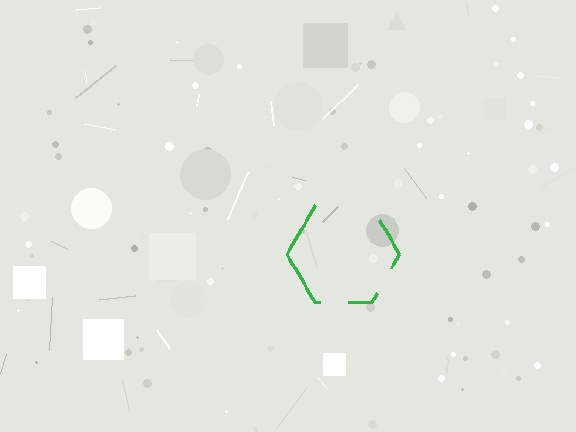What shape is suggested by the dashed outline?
The dashed outline suggests a hexagon.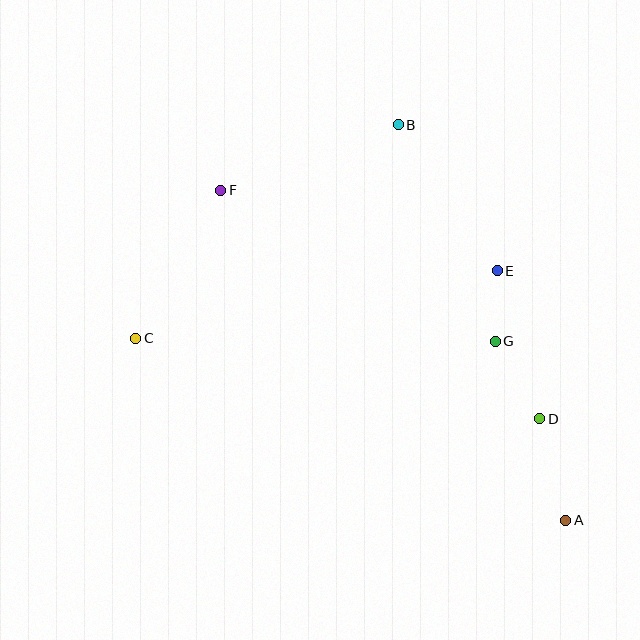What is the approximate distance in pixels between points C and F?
The distance between C and F is approximately 170 pixels.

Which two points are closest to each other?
Points E and G are closest to each other.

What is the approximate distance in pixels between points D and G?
The distance between D and G is approximately 89 pixels.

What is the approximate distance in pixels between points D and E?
The distance between D and E is approximately 154 pixels.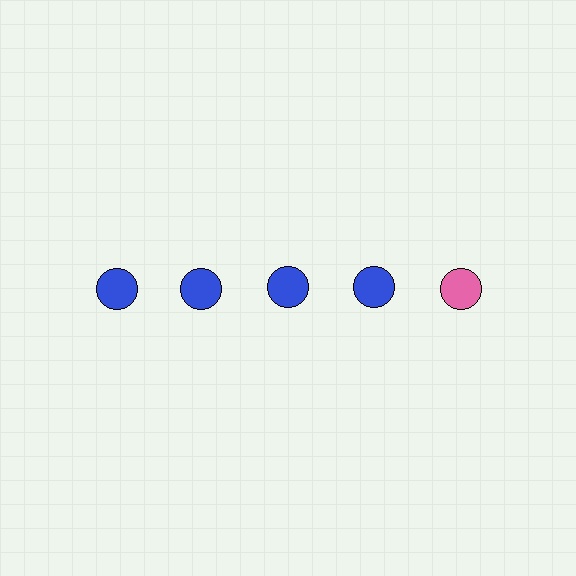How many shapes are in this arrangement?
There are 5 shapes arranged in a grid pattern.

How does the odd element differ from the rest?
It has a different color: pink instead of blue.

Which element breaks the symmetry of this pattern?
The pink circle in the top row, rightmost column breaks the symmetry. All other shapes are blue circles.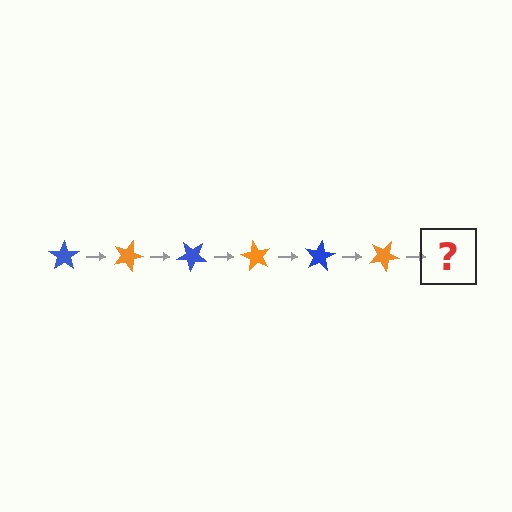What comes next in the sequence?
The next element should be a blue star, rotated 120 degrees from the start.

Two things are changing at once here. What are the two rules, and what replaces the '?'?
The two rules are that it rotates 20 degrees each step and the color cycles through blue and orange. The '?' should be a blue star, rotated 120 degrees from the start.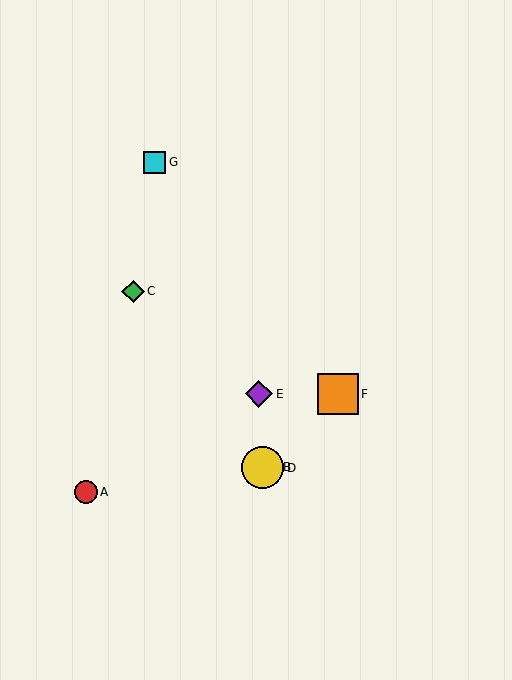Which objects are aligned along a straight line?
Objects B, C, D are aligned along a straight line.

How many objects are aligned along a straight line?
3 objects (B, C, D) are aligned along a straight line.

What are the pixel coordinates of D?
Object D is at (263, 468).